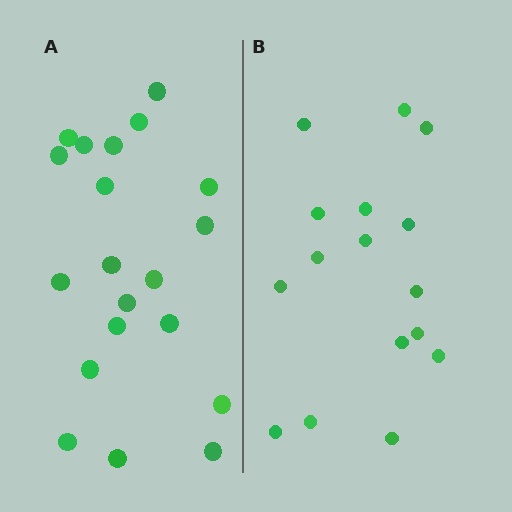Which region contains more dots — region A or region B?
Region A (the left region) has more dots.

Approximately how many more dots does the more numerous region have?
Region A has about 4 more dots than region B.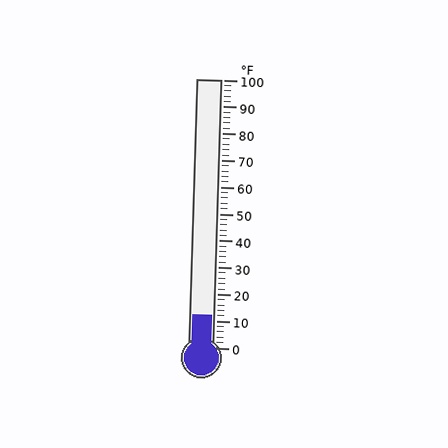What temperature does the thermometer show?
The thermometer shows approximately 12°F.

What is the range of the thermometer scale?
The thermometer scale ranges from 0°F to 100°F.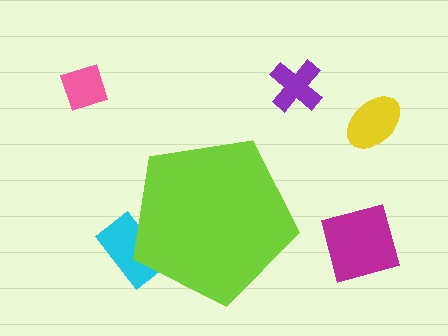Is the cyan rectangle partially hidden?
Yes, the cyan rectangle is partially hidden behind the lime pentagon.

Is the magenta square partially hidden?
No, the magenta square is fully visible.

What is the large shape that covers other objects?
A lime pentagon.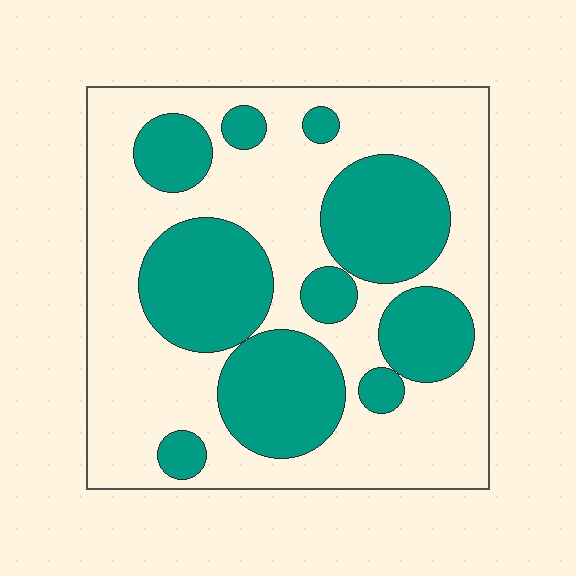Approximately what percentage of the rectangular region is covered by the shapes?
Approximately 40%.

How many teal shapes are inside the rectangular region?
10.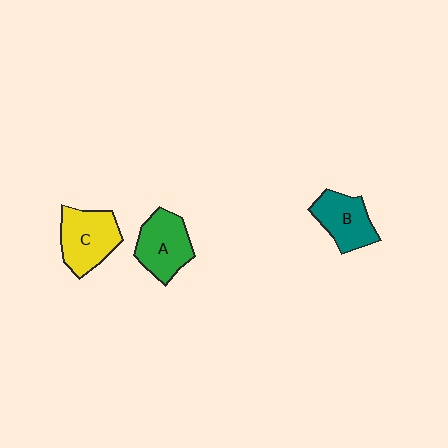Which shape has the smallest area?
Shape B (teal).